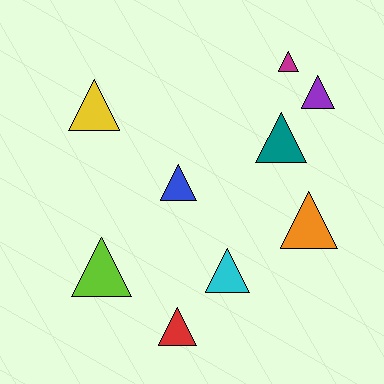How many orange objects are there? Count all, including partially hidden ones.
There is 1 orange object.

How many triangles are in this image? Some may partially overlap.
There are 9 triangles.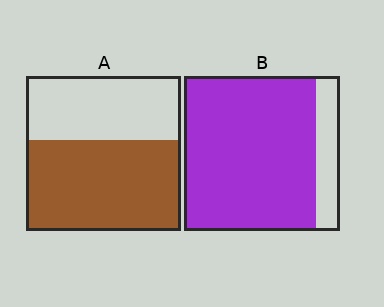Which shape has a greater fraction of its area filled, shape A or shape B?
Shape B.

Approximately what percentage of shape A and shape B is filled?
A is approximately 60% and B is approximately 85%.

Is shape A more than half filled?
Yes.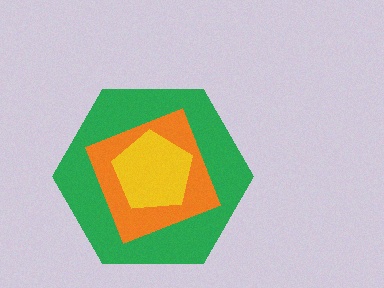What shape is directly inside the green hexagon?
The orange square.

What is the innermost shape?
The yellow pentagon.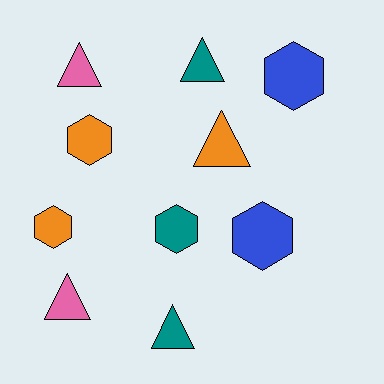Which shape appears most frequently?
Hexagon, with 5 objects.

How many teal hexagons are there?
There is 1 teal hexagon.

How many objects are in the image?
There are 10 objects.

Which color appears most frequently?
Orange, with 3 objects.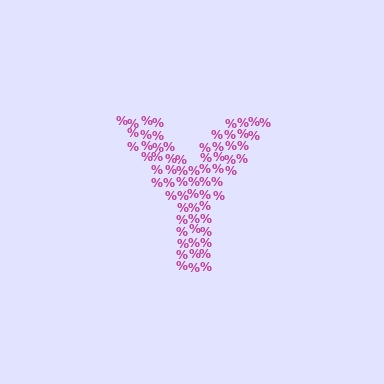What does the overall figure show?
The overall figure shows the letter Y.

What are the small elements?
The small elements are percent signs.